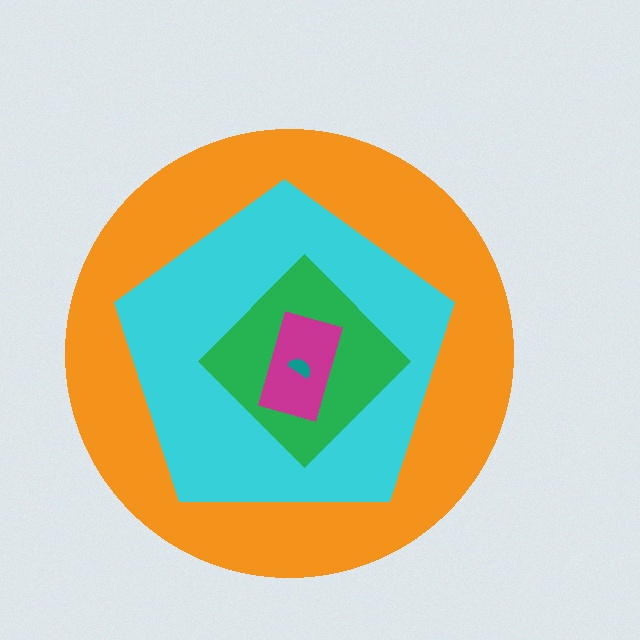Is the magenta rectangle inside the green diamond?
Yes.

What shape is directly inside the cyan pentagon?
The green diamond.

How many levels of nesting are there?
5.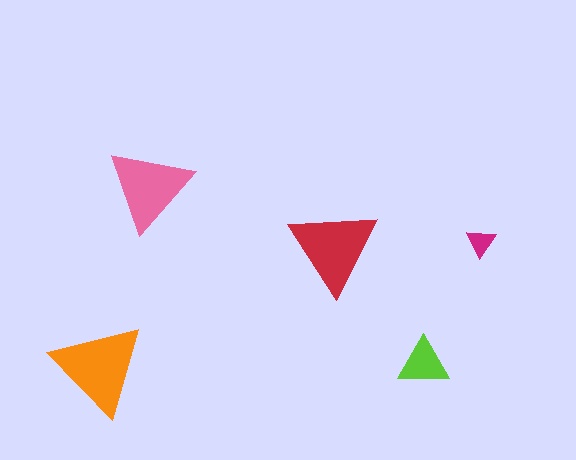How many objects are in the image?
There are 5 objects in the image.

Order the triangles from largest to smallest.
the orange one, the red one, the pink one, the lime one, the magenta one.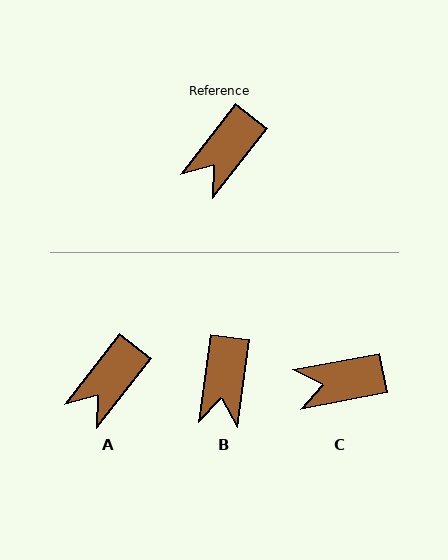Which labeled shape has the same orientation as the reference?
A.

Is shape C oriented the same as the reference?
No, it is off by about 42 degrees.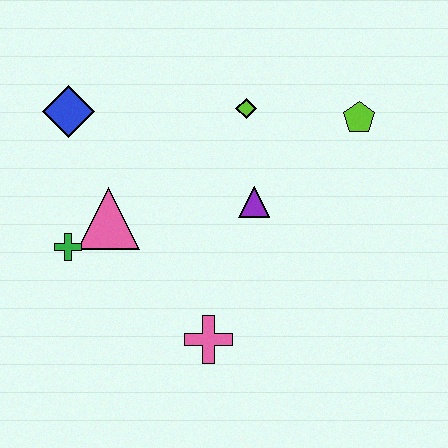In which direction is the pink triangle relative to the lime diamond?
The pink triangle is to the left of the lime diamond.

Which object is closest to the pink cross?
The purple triangle is closest to the pink cross.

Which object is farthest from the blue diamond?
The lime pentagon is farthest from the blue diamond.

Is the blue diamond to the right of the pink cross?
No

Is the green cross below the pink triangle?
Yes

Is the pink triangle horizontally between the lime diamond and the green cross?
Yes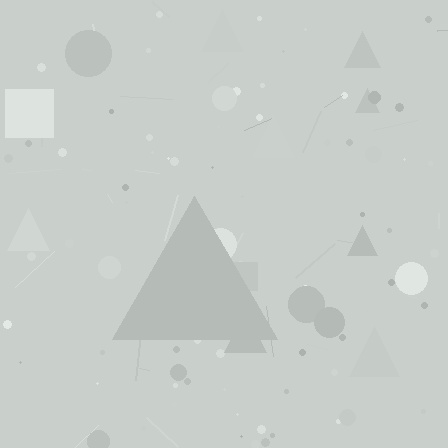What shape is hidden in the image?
A triangle is hidden in the image.